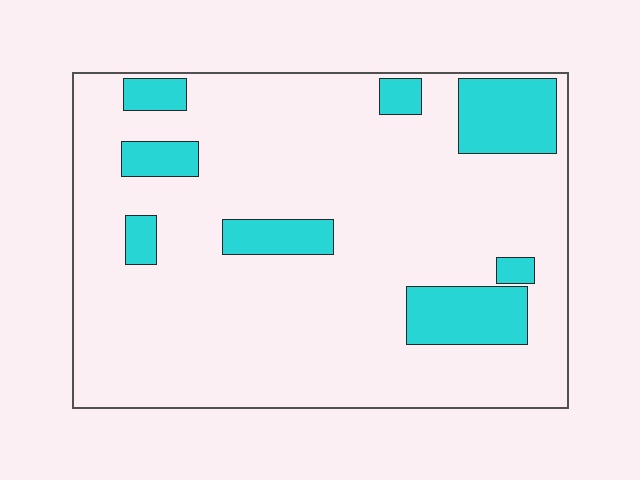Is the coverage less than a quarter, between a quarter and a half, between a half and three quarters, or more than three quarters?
Less than a quarter.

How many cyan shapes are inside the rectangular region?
8.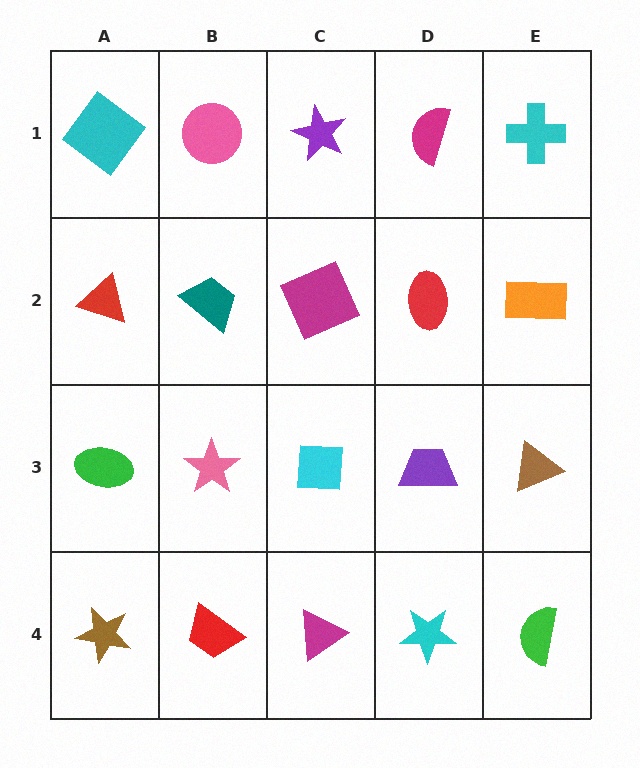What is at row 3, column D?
A purple trapezoid.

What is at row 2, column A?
A red triangle.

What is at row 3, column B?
A pink star.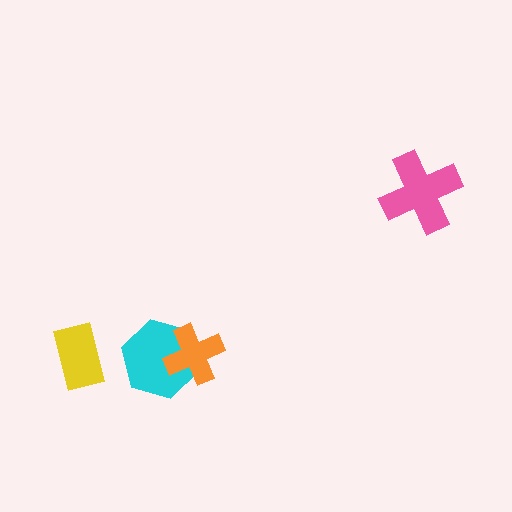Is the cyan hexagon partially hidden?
Yes, it is partially covered by another shape.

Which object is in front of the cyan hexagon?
The orange cross is in front of the cyan hexagon.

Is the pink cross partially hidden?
No, no other shape covers it.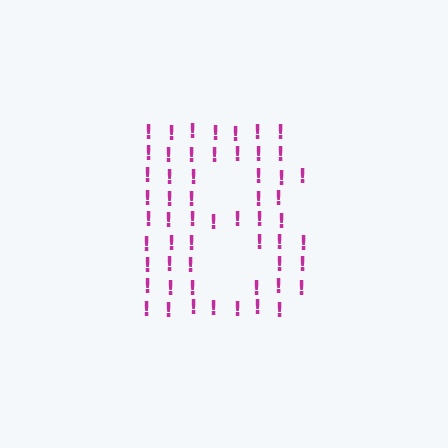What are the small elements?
The small elements are exclamation marks.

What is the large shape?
The large shape is the letter B.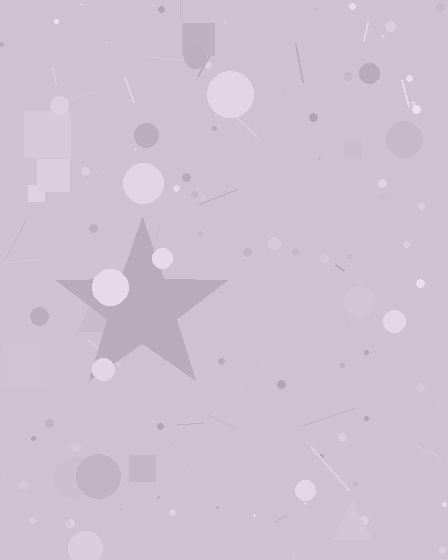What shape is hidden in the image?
A star is hidden in the image.